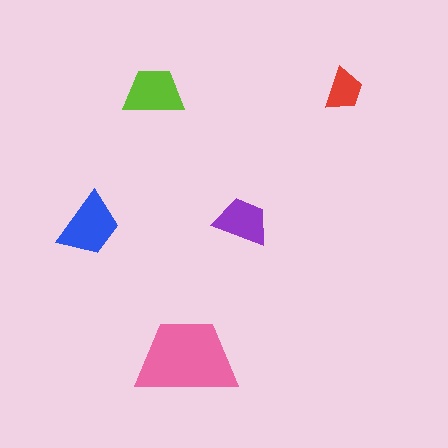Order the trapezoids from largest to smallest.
the pink one, the blue one, the lime one, the purple one, the red one.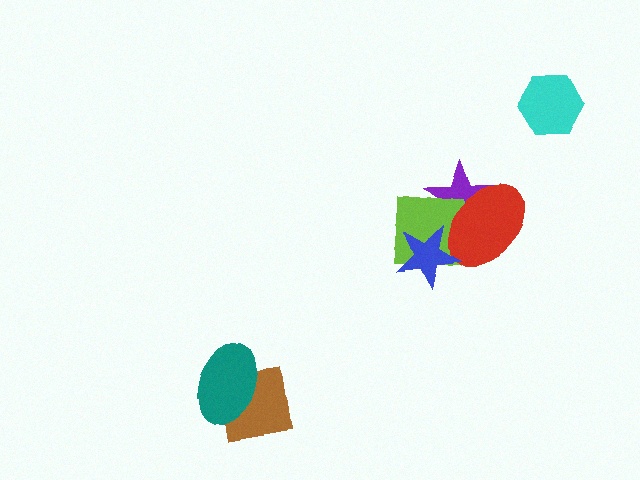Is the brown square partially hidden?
Yes, it is partially covered by another shape.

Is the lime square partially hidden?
Yes, it is partially covered by another shape.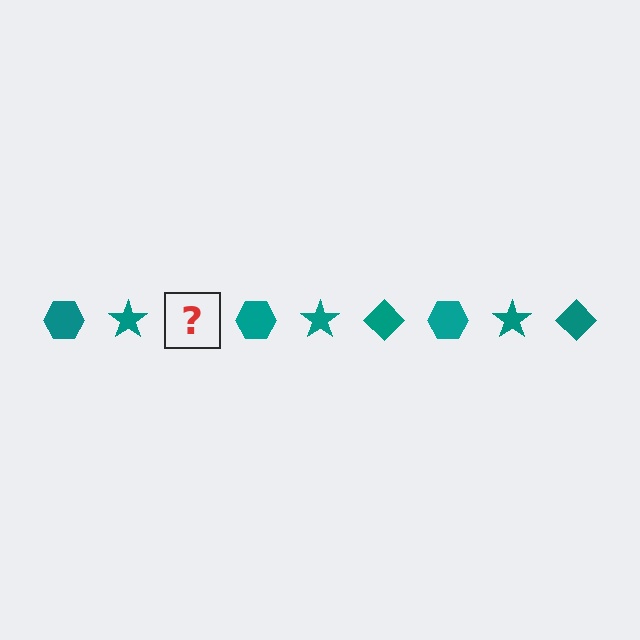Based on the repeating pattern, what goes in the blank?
The blank should be a teal diamond.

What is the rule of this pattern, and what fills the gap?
The rule is that the pattern cycles through hexagon, star, diamond shapes in teal. The gap should be filled with a teal diamond.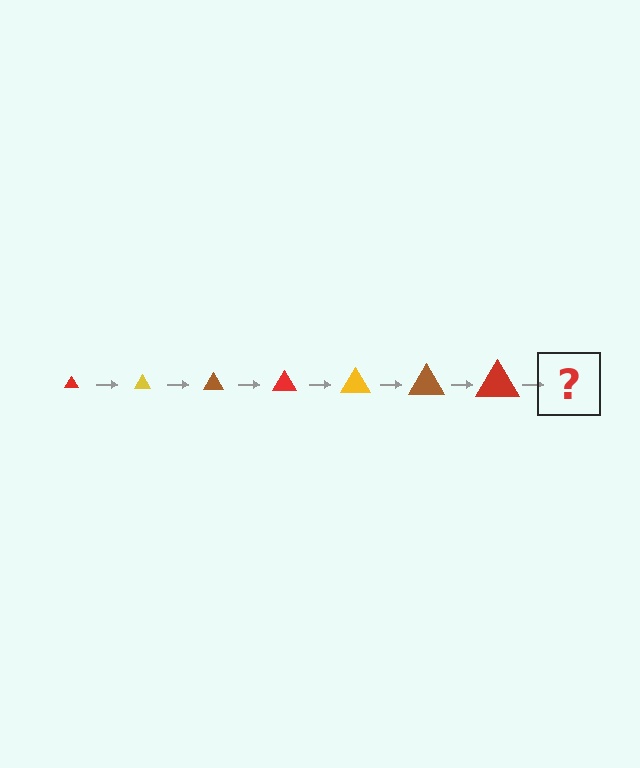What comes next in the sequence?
The next element should be a yellow triangle, larger than the previous one.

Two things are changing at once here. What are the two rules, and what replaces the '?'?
The two rules are that the triangle grows larger each step and the color cycles through red, yellow, and brown. The '?' should be a yellow triangle, larger than the previous one.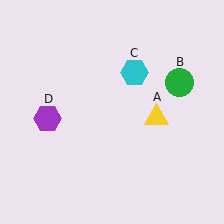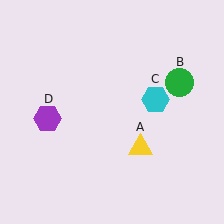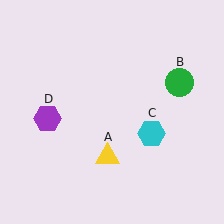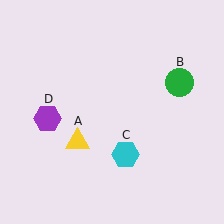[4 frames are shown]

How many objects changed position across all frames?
2 objects changed position: yellow triangle (object A), cyan hexagon (object C).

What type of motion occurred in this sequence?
The yellow triangle (object A), cyan hexagon (object C) rotated clockwise around the center of the scene.